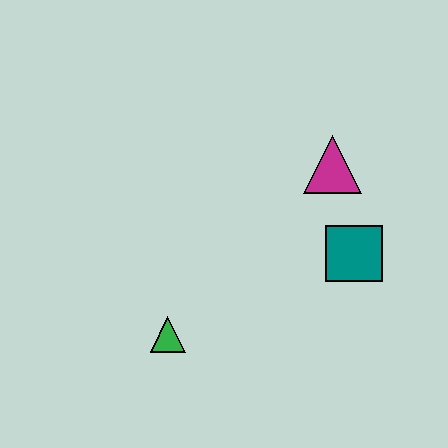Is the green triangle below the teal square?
Yes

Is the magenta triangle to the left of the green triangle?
No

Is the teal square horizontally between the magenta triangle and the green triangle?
No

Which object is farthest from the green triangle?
The magenta triangle is farthest from the green triangle.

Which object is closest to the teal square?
The magenta triangle is closest to the teal square.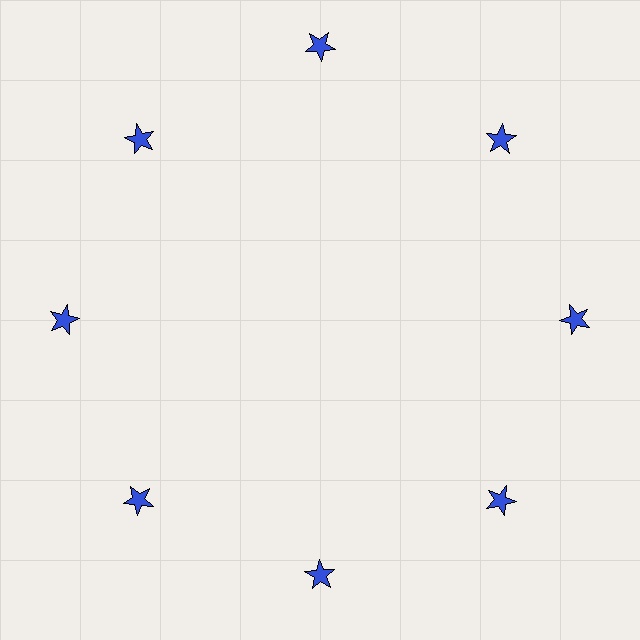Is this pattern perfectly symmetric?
No. The 8 blue stars are arranged in a ring, but one element near the 12 o'clock position is pushed outward from the center, breaking the 8-fold rotational symmetry.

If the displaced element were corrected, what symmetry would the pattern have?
It would have 8-fold rotational symmetry — the pattern would map onto itself every 45 degrees.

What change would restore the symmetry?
The symmetry would be restored by moving it inward, back onto the ring so that all 8 stars sit at equal angles and equal distance from the center.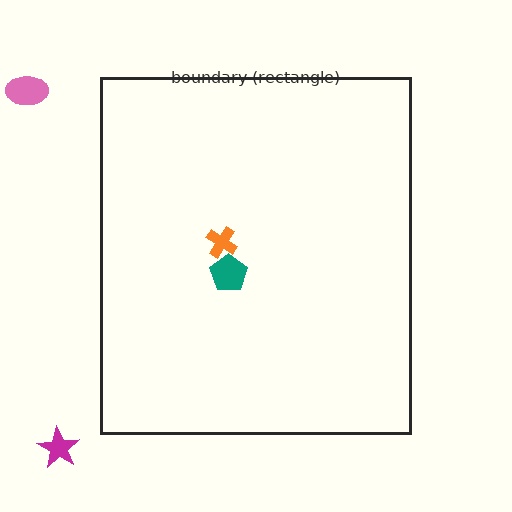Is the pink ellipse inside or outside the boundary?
Outside.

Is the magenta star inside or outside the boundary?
Outside.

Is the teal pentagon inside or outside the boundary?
Inside.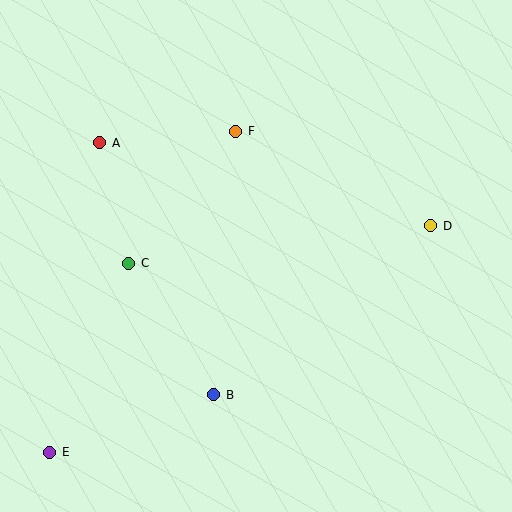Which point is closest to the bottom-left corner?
Point E is closest to the bottom-left corner.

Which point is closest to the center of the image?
Point F at (236, 131) is closest to the center.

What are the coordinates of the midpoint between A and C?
The midpoint between A and C is at (114, 203).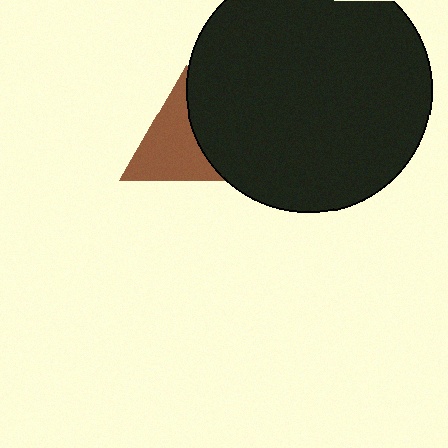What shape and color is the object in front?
The object in front is a black circle.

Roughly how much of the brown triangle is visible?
About half of it is visible (roughly 64%).